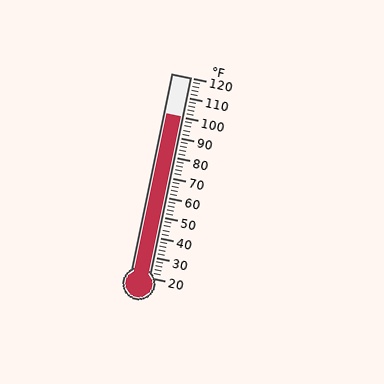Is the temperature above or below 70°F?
The temperature is above 70°F.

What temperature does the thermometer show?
The thermometer shows approximately 100°F.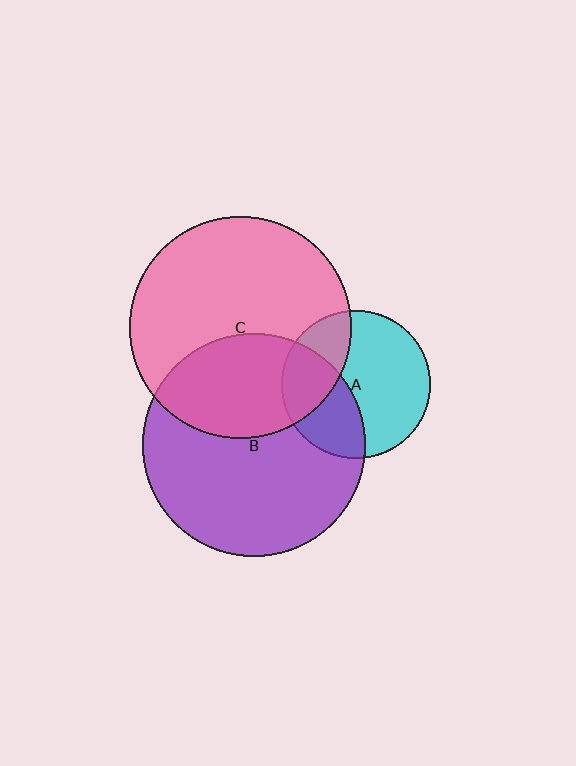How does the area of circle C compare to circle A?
Approximately 2.2 times.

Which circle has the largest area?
Circle B (purple).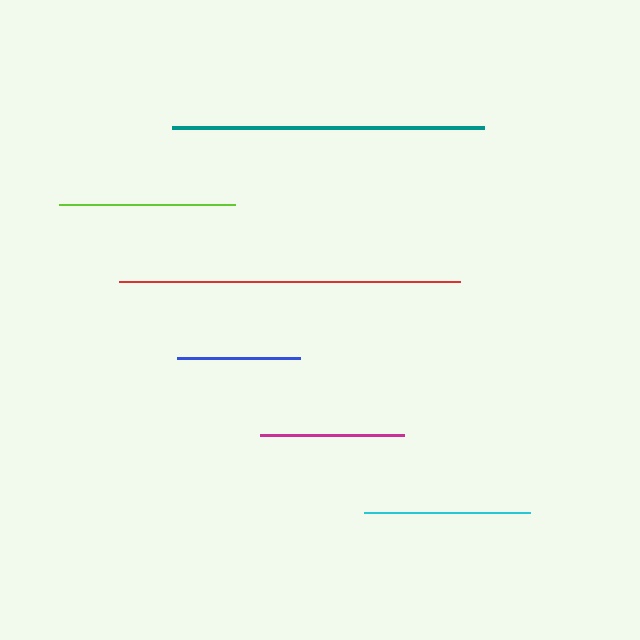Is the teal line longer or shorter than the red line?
The red line is longer than the teal line.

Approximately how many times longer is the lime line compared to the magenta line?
The lime line is approximately 1.2 times the length of the magenta line.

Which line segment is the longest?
The red line is the longest at approximately 340 pixels.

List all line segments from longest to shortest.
From longest to shortest: red, teal, lime, cyan, magenta, blue.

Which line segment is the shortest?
The blue line is the shortest at approximately 123 pixels.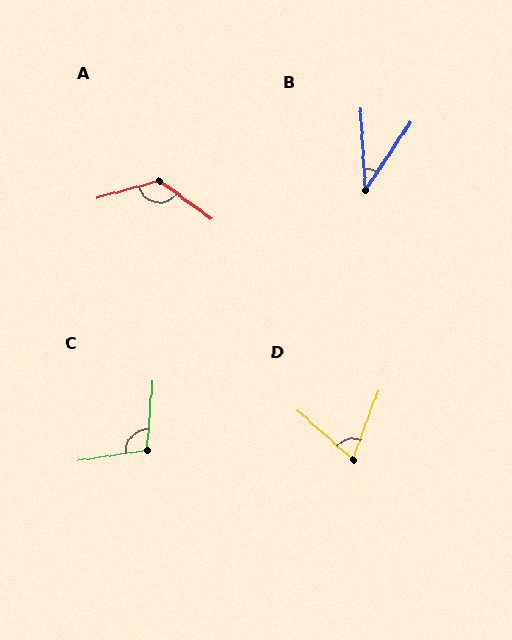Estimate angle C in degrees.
Approximately 103 degrees.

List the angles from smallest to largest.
B (37°), D (69°), C (103°), A (129°).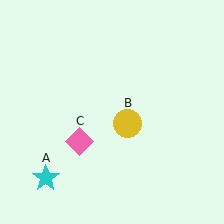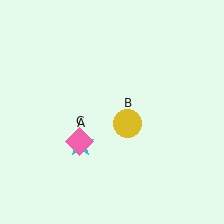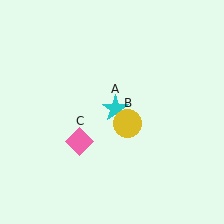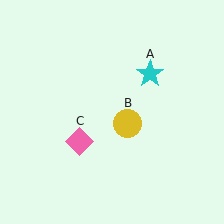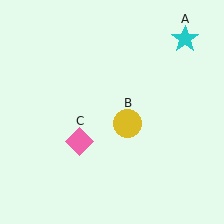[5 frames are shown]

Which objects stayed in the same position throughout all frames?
Yellow circle (object B) and pink diamond (object C) remained stationary.